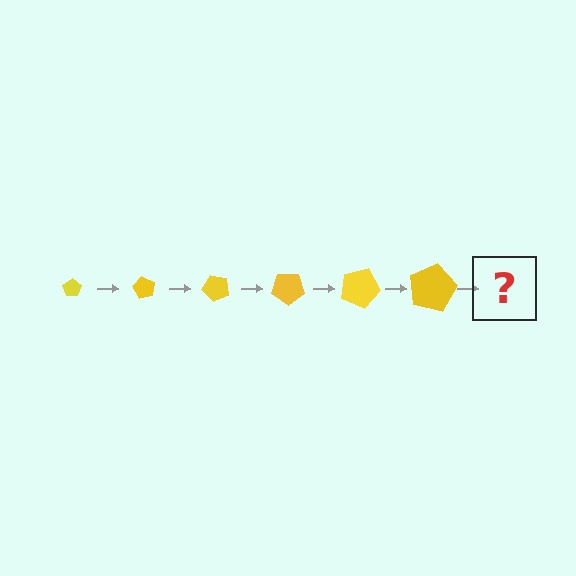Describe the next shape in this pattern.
It should be a pentagon, larger than the previous one and rotated 360 degrees from the start.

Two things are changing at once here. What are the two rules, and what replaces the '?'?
The two rules are that the pentagon grows larger each step and it rotates 60 degrees each step. The '?' should be a pentagon, larger than the previous one and rotated 360 degrees from the start.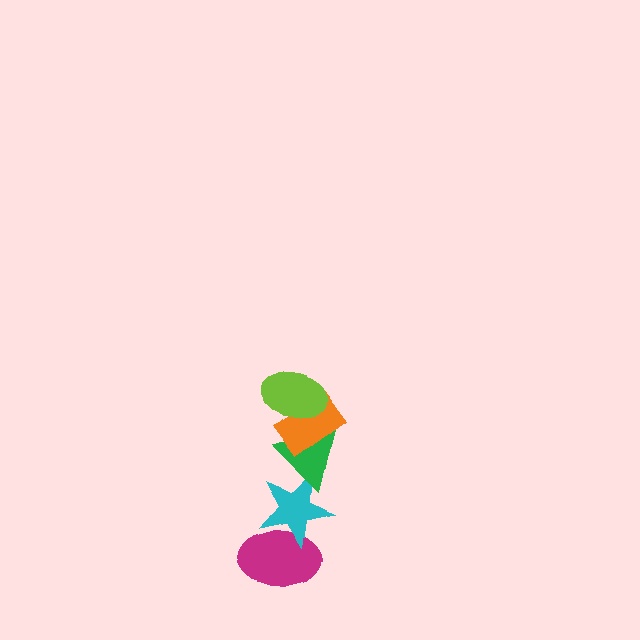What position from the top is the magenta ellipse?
The magenta ellipse is 5th from the top.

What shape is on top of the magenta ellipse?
The cyan star is on top of the magenta ellipse.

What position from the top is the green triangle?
The green triangle is 3rd from the top.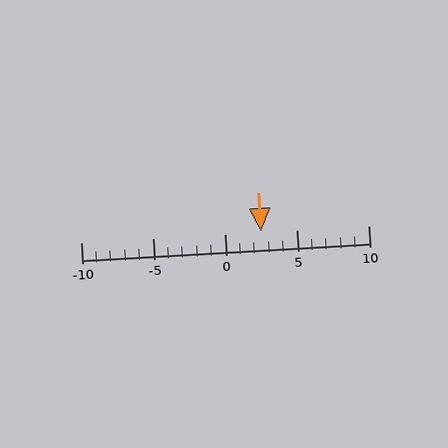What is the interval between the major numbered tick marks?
The major tick marks are spaced 5 units apart.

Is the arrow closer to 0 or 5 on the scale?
The arrow is closer to 5.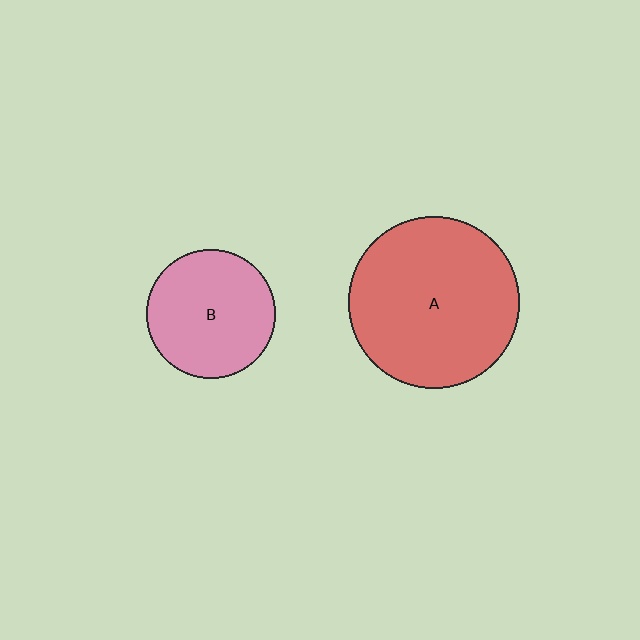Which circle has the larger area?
Circle A (red).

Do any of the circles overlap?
No, none of the circles overlap.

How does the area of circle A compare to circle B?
Approximately 1.8 times.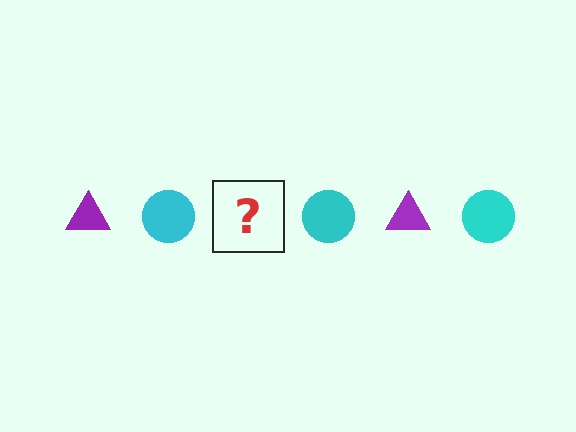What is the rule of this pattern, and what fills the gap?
The rule is that the pattern alternates between purple triangle and cyan circle. The gap should be filled with a purple triangle.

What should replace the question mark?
The question mark should be replaced with a purple triangle.